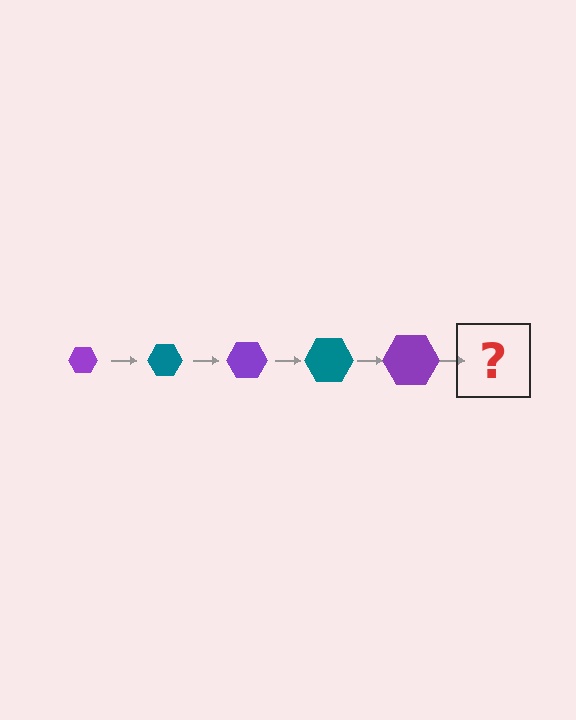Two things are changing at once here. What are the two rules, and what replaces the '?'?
The two rules are that the hexagon grows larger each step and the color cycles through purple and teal. The '?' should be a teal hexagon, larger than the previous one.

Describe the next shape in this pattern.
It should be a teal hexagon, larger than the previous one.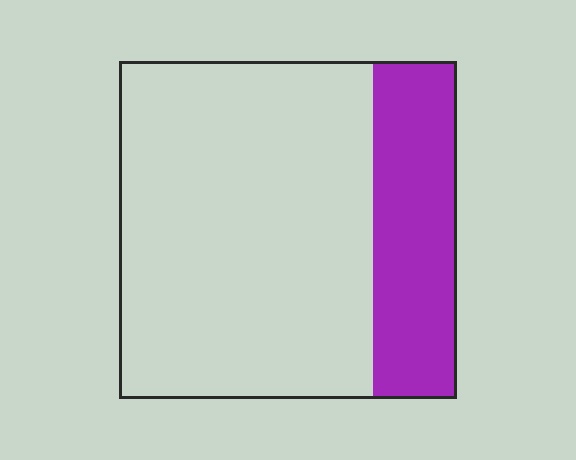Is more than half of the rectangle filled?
No.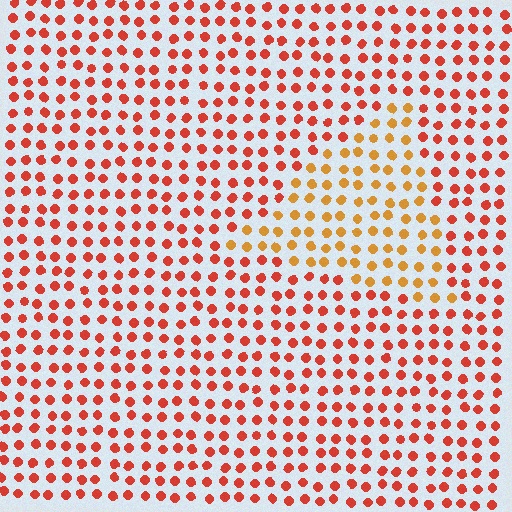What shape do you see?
I see a triangle.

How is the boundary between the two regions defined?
The boundary is defined purely by a slight shift in hue (about 32 degrees). Spacing, size, and orientation are identical on both sides.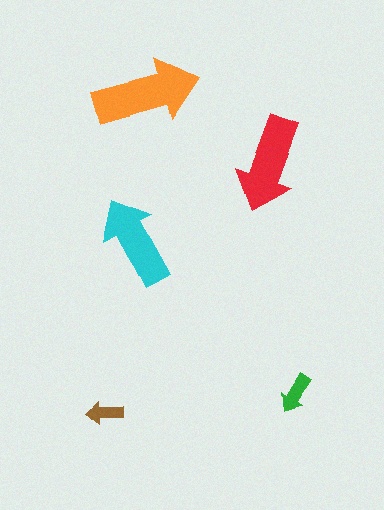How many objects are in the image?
There are 5 objects in the image.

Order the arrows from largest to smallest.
the orange one, the red one, the cyan one, the green one, the brown one.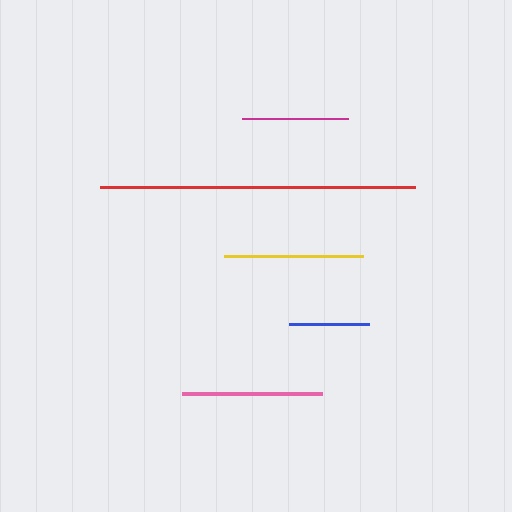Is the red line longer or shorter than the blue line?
The red line is longer than the blue line.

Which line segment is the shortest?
The blue line is the shortest at approximately 80 pixels.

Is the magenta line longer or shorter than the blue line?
The magenta line is longer than the blue line.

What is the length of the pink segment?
The pink segment is approximately 140 pixels long.